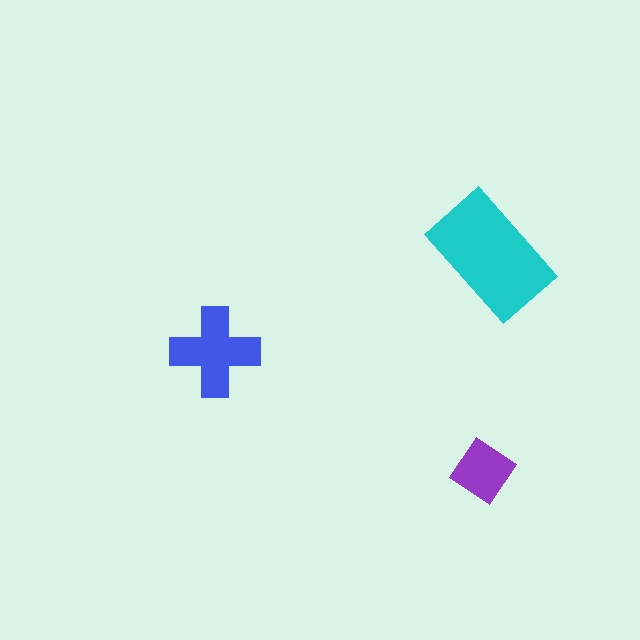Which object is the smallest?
The purple diamond.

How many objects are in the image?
There are 3 objects in the image.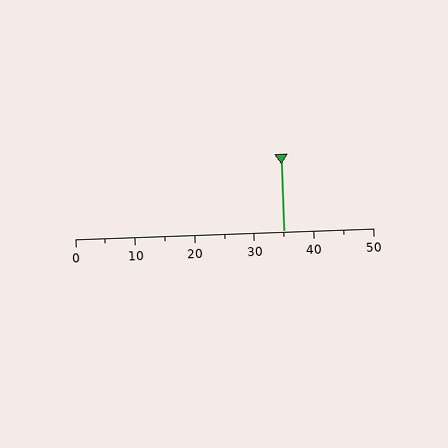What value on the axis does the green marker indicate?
The marker indicates approximately 35.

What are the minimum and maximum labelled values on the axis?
The axis runs from 0 to 50.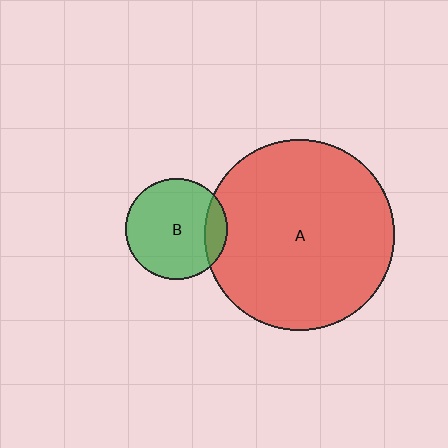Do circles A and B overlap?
Yes.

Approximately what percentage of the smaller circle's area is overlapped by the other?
Approximately 15%.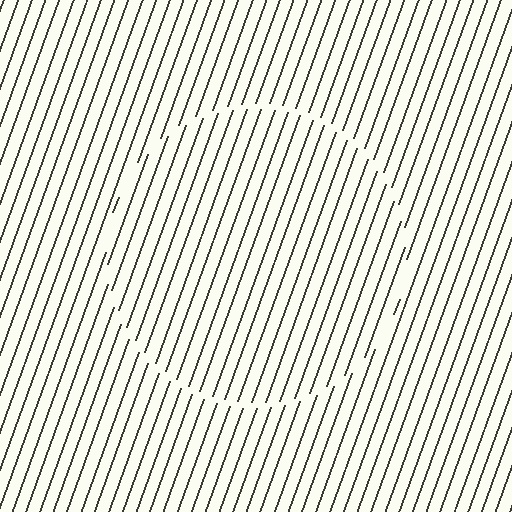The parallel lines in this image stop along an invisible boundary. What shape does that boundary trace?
An illusory circle. The interior of the shape contains the same grating, shifted by half a period — the contour is defined by the phase discontinuity where line-ends from the inner and outer gratings abut.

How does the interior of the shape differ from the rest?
The interior of the shape contains the same grating, shifted by half a period — the contour is defined by the phase discontinuity where line-ends from the inner and outer gratings abut.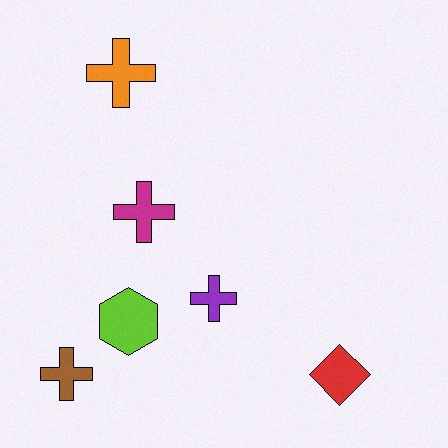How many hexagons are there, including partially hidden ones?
There is 1 hexagon.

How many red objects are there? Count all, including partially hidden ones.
There is 1 red object.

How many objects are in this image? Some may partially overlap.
There are 6 objects.